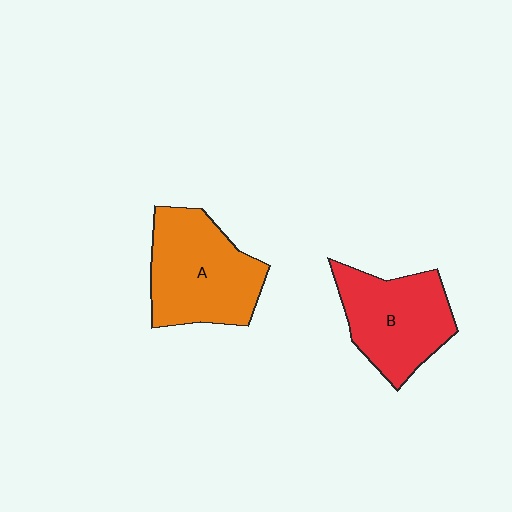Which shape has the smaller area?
Shape B (red).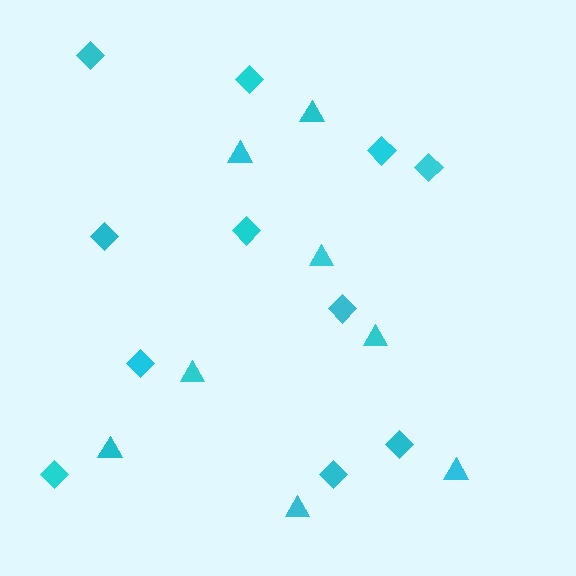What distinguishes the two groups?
There are 2 groups: one group of diamonds (11) and one group of triangles (8).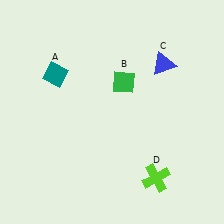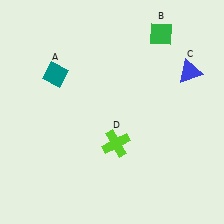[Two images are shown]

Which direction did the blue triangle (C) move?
The blue triangle (C) moved right.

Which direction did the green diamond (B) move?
The green diamond (B) moved up.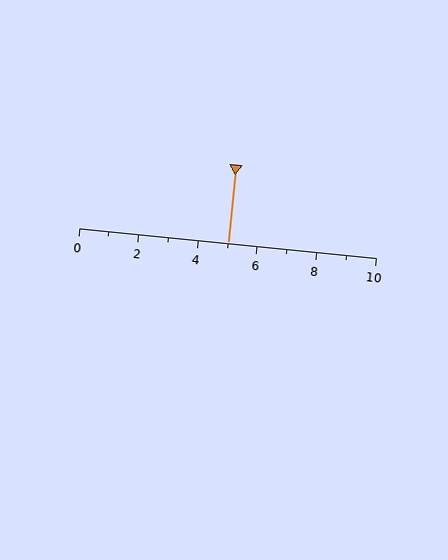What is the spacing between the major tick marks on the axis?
The major ticks are spaced 2 apart.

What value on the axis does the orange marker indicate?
The marker indicates approximately 5.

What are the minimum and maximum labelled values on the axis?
The axis runs from 0 to 10.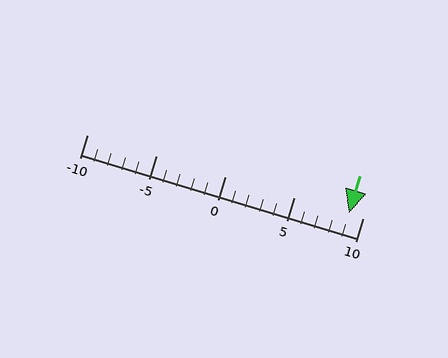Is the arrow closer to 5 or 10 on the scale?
The arrow is closer to 10.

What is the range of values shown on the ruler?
The ruler shows values from -10 to 10.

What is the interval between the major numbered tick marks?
The major tick marks are spaced 5 units apart.